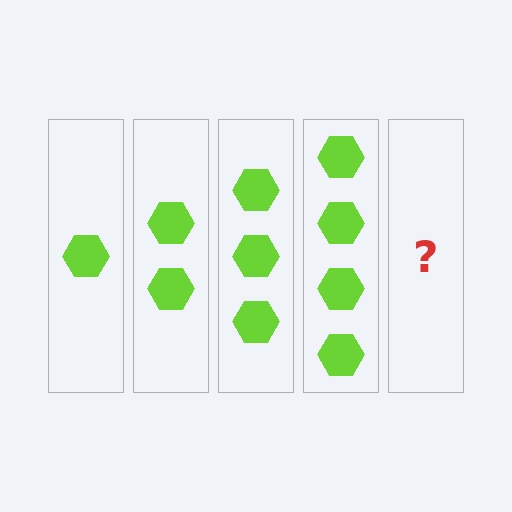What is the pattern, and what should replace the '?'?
The pattern is that each step adds one more hexagon. The '?' should be 5 hexagons.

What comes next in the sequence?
The next element should be 5 hexagons.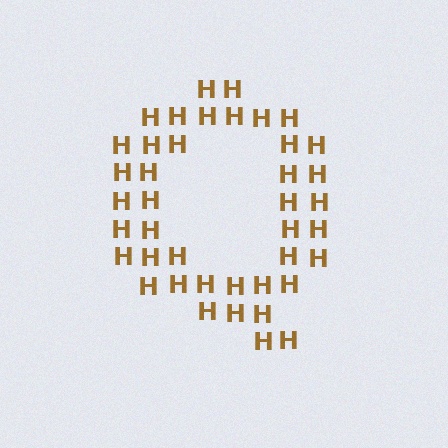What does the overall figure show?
The overall figure shows the letter Q.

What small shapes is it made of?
It is made of small letter H's.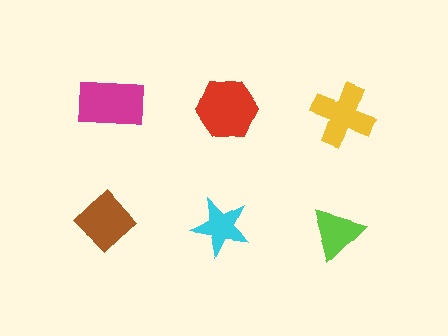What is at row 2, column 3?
A lime triangle.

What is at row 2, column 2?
A cyan star.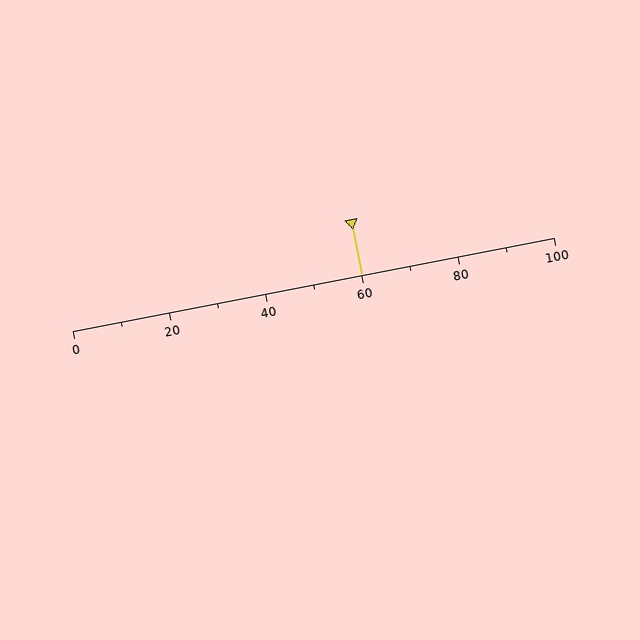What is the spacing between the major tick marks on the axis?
The major ticks are spaced 20 apart.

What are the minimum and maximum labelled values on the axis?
The axis runs from 0 to 100.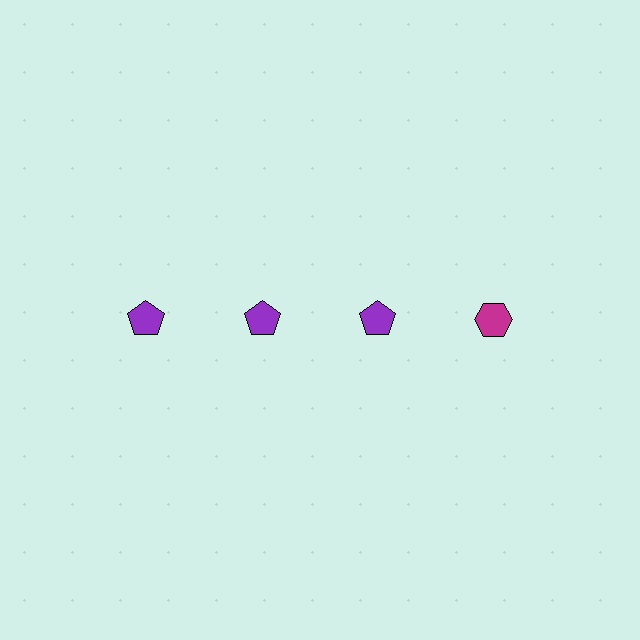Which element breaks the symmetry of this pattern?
The magenta hexagon in the top row, second from right column breaks the symmetry. All other shapes are purple pentagons.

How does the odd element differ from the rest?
It differs in both color (magenta instead of purple) and shape (hexagon instead of pentagon).